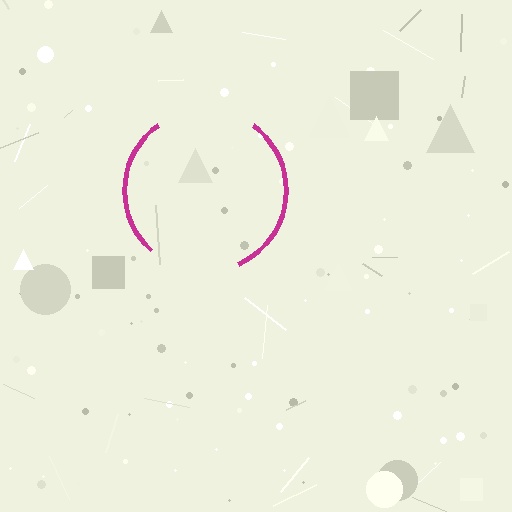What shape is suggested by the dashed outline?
The dashed outline suggests a circle.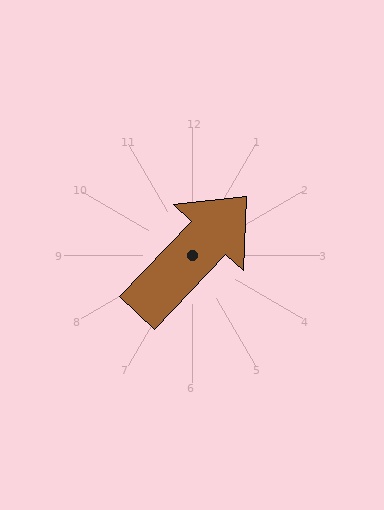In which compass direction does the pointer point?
Northeast.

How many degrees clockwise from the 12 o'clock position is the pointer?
Approximately 43 degrees.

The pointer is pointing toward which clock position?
Roughly 1 o'clock.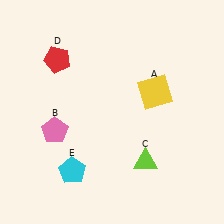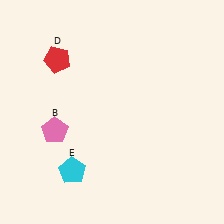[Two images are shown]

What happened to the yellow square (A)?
The yellow square (A) was removed in Image 2. It was in the top-right area of Image 1.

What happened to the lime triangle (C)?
The lime triangle (C) was removed in Image 2. It was in the bottom-right area of Image 1.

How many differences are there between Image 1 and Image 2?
There are 2 differences between the two images.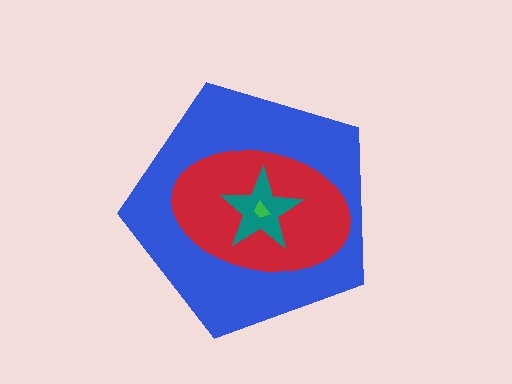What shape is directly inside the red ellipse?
The teal star.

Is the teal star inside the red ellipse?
Yes.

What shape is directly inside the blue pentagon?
The red ellipse.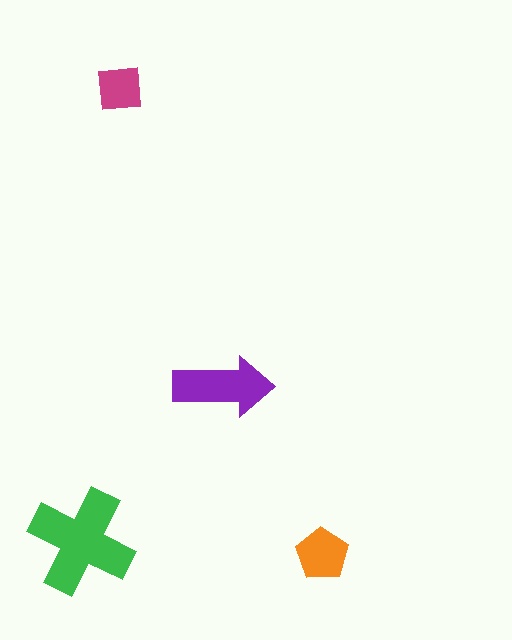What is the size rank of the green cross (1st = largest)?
1st.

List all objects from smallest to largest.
The magenta square, the orange pentagon, the purple arrow, the green cross.